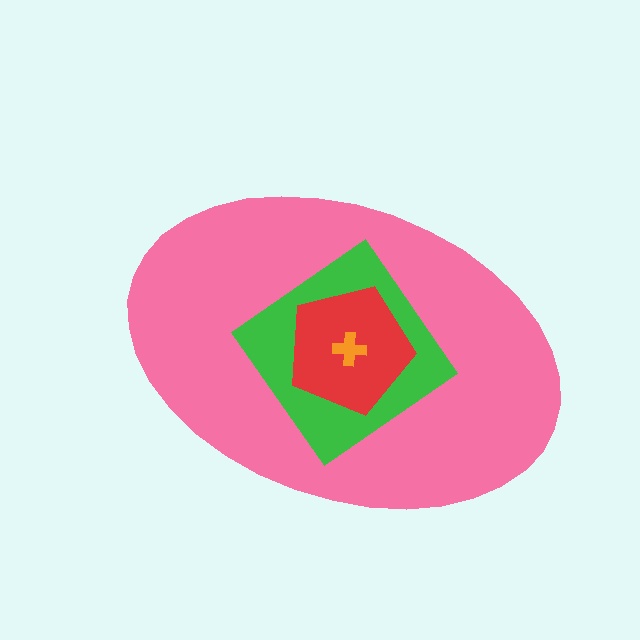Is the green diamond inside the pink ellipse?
Yes.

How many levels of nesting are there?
4.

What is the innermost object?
The orange cross.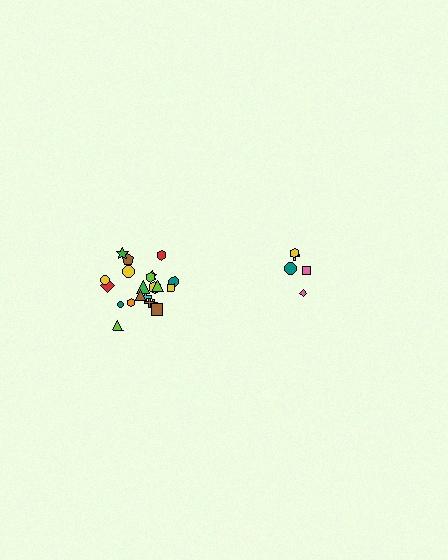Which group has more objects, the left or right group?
The left group.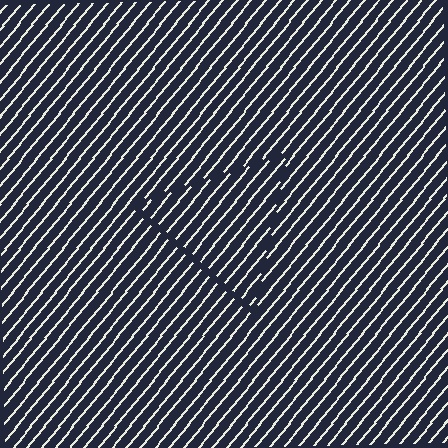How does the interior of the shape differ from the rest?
The interior of the shape contains the same grating, shifted by half a period — the contour is defined by the phase discontinuity where line-ends from the inner and outer gratings abut.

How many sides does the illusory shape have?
3 sides — the line-ends trace a triangle.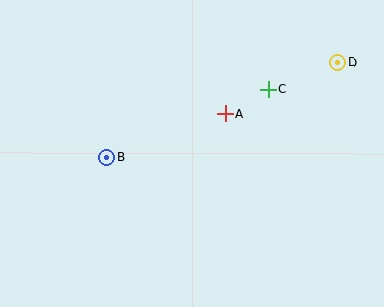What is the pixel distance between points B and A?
The distance between B and A is 126 pixels.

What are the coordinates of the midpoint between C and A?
The midpoint between C and A is at (247, 102).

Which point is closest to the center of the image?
Point A at (226, 114) is closest to the center.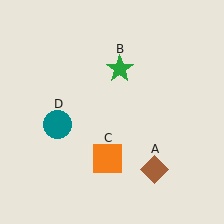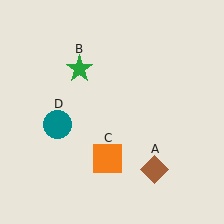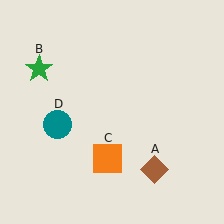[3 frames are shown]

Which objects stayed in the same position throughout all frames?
Brown diamond (object A) and orange square (object C) and teal circle (object D) remained stationary.